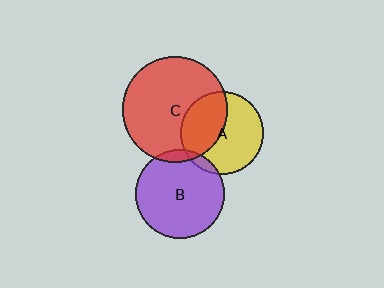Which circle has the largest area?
Circle C (red).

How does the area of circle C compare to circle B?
Approximately 1.4 times.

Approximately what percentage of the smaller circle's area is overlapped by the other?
Approximately 5%.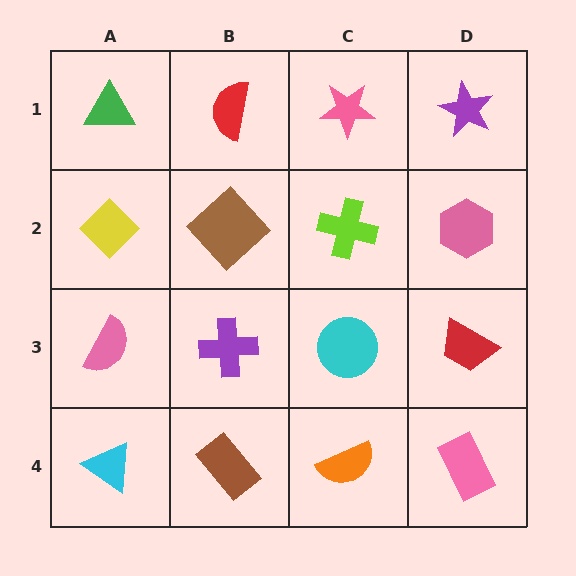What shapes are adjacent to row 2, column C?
A pink star (row 1, column C), a cyan circle (row 3, column C), a brown diamond (row 2, column B), a pink hexagon (row 2, column D).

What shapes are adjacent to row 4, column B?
A purple cross (row 3, column B), a cyan triangle (row 4, column A), an orange semicircle (row 4, column C).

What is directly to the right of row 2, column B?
A lime cross.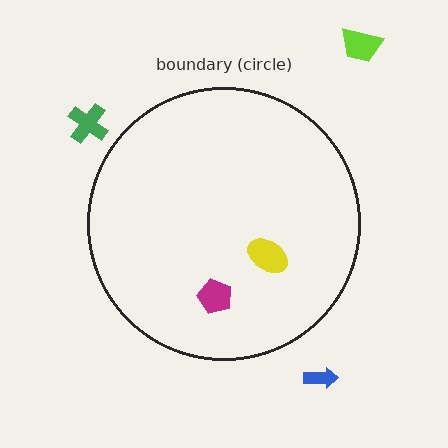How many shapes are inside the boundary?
2 inside, 3 outside.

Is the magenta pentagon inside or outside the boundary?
Inside.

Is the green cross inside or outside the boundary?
Outside.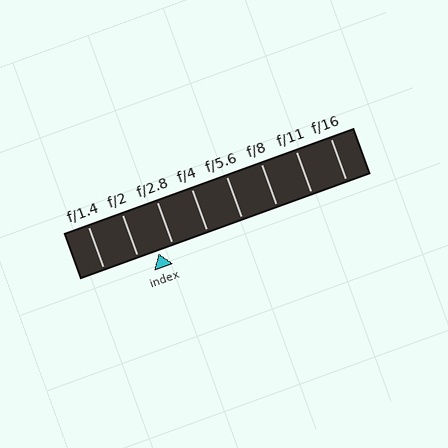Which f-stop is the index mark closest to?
The index mark is closest to f/2.8.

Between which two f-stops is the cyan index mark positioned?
The index mark is between f/2 and f/2.8.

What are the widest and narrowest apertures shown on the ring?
The widest aperture shown is f/1.4 and the narrowest is f/16.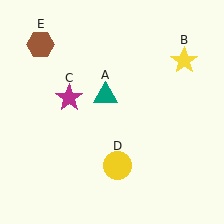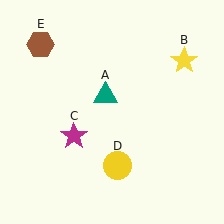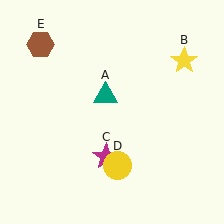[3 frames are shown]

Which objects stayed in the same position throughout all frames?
Teal triangle (object A) and yellow star (object B) and yellow circle (object D) and brown hexagon (object E) remained stationary.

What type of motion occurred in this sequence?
The magenta star (object C) rotated counterclockwise around the center of the scene.